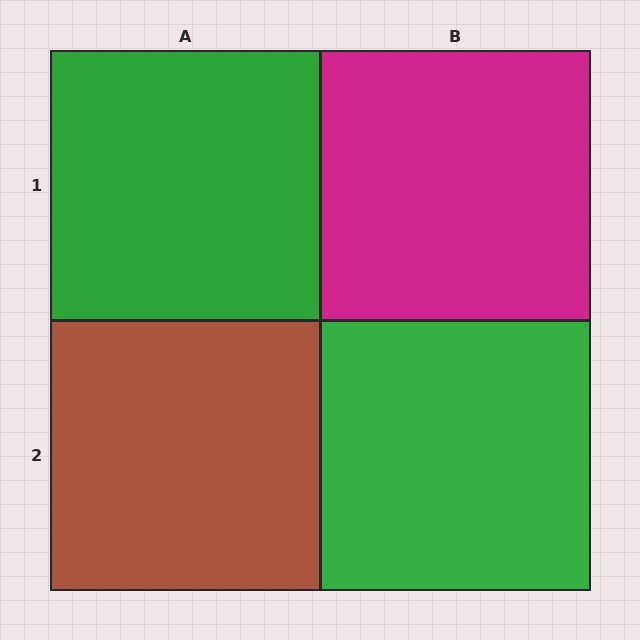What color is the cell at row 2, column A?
Brown.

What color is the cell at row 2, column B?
Green.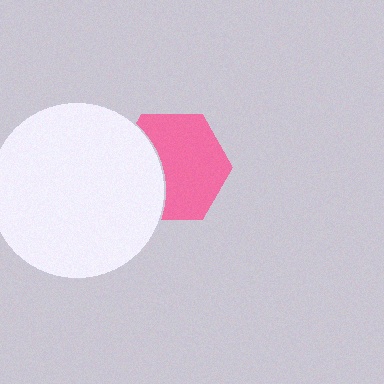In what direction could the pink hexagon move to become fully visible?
The pink hexagon could move right. That would shift it out from behind the white circle entirely.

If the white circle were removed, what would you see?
You would see the complete pink hexagon.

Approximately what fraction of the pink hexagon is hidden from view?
Roughly 34% of the pink hexagon is hidden behind the white circle.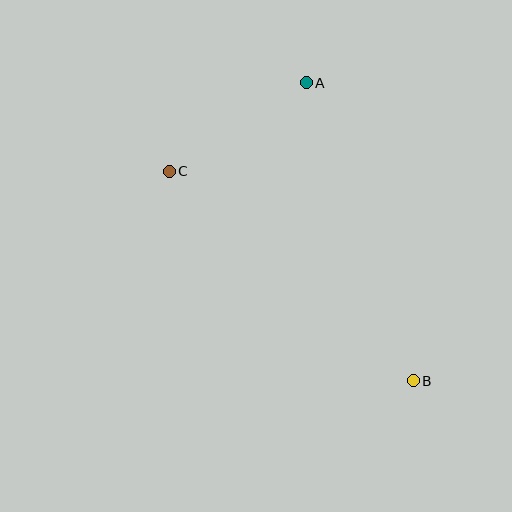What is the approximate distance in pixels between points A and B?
The distance between A and B is approximately 317 pixels.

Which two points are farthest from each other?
Points B and C are farthest from each other.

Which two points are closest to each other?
Points A and C are closest to each other.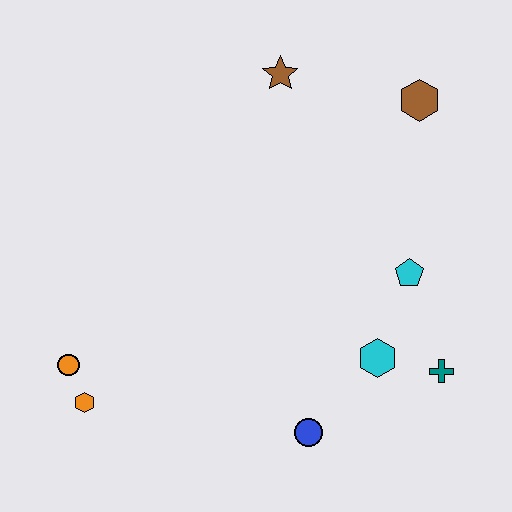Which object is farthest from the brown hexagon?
The orange hexagon is farthest from the brown hexagon.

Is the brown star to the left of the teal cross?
Yes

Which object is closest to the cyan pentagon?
The cyan hexagon is closest to the cyan pentagon.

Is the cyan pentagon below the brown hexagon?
Yes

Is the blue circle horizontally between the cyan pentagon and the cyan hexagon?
No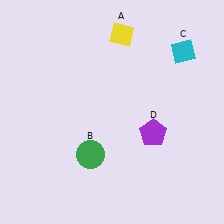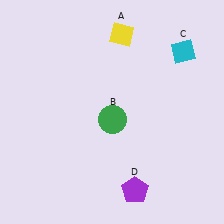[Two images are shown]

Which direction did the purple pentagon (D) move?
The purple pentagon (D) moved down.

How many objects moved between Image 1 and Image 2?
2 objects moved between the two images.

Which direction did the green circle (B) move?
The green circle (B) moved up.